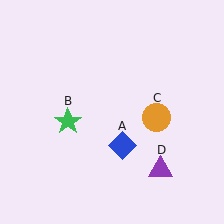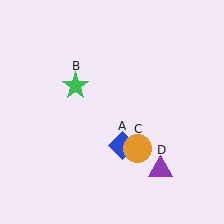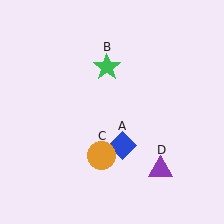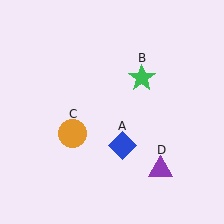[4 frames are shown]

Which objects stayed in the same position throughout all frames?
Blue diamond (object A) and purple triangle (object D) remained stationary.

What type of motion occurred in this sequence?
The green star (object B), orange circle (object C) rotated clockwise around the center of the scene.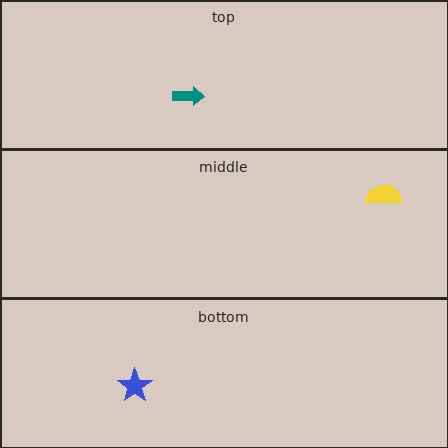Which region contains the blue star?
The bottom region.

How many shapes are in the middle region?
1.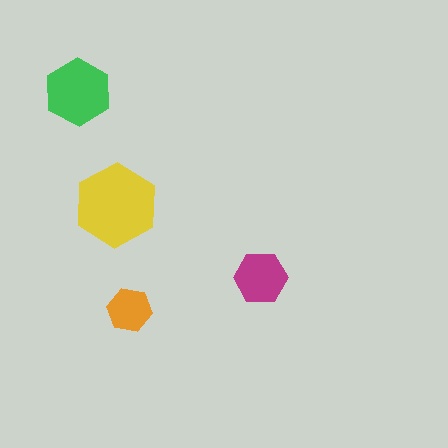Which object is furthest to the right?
The magenta hexagon is rightmost.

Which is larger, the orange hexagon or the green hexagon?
The green one.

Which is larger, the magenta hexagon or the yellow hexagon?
The yellow one.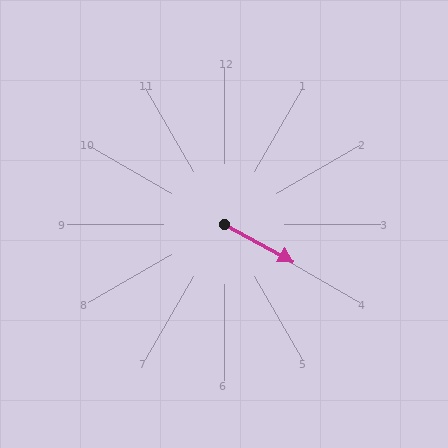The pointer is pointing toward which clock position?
Roughly 4 o'clock.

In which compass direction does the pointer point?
Southeast.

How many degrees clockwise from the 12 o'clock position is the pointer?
Approximately 119 degrees.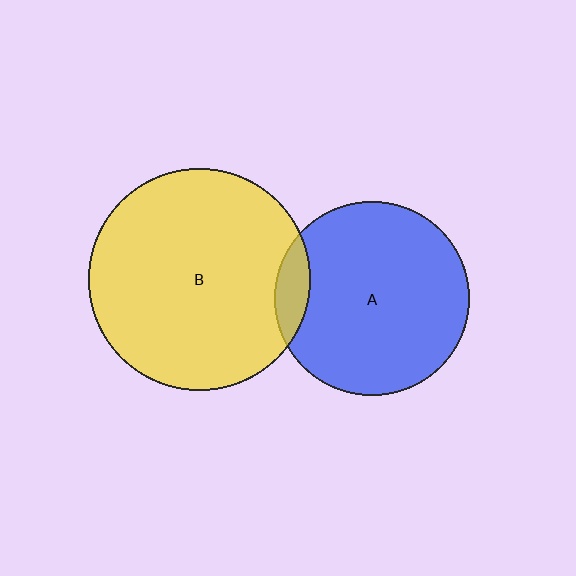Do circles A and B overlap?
Yes.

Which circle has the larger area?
Circle B (yellow).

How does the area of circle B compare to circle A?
Approximately 1.3 times.